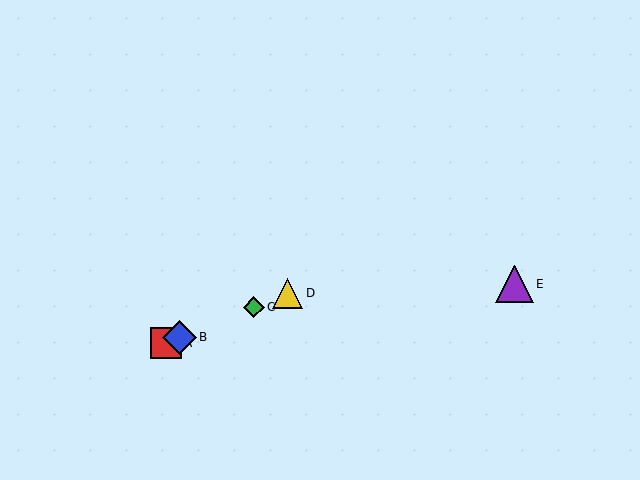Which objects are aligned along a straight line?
Objects A, B, C, D are aligned along a straight line.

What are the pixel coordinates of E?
Object E is at (515, 284).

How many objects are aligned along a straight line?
4 objects (A, B, C, D) are aligned along a straight line.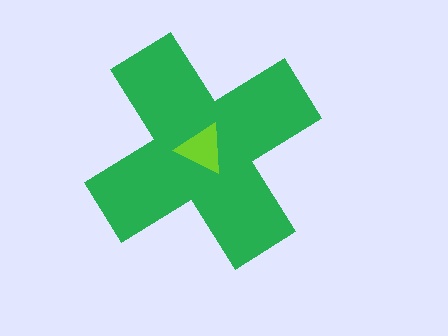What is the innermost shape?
The lime triangle.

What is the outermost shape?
The green cross.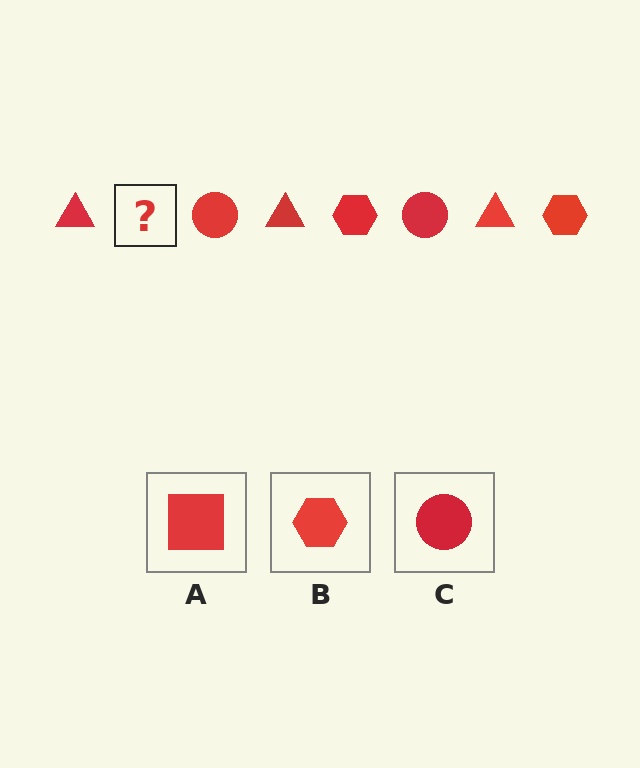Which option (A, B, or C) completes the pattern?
B.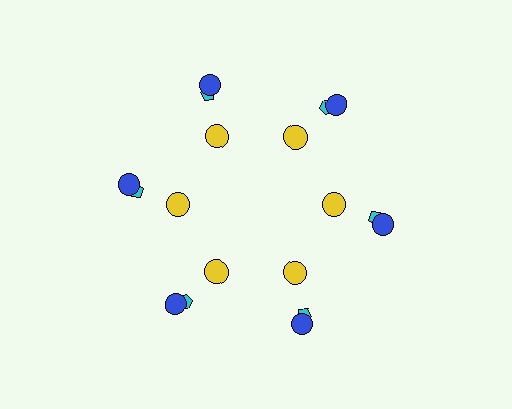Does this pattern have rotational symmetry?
Yes, this pattern has 6-fold rotational symmetry. It looks the same after rotating 60 degrees around the center.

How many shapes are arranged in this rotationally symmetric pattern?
There are 18 shapes, arranged in 6 groups of 3.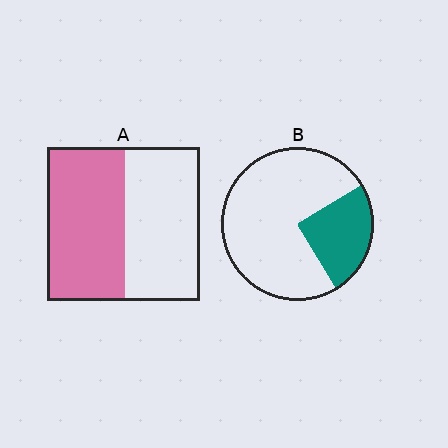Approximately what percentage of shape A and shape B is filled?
A is approximately 50% and B is approximately 25%.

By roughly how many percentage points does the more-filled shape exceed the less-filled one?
By roughly 25 percentage points (A over B).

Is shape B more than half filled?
No.